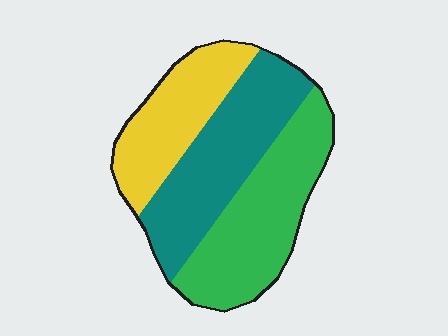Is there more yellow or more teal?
Teal.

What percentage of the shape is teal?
Teal takes up about three eighths (3/8) of the shape.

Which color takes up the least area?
Yellow, at roughly 25%.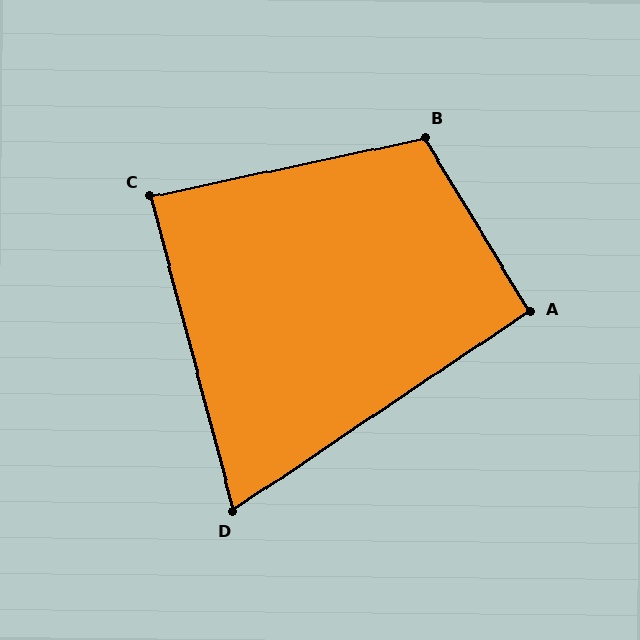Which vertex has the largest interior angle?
B, at approximately 109 degrees.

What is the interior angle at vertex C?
Approximately 87 degrees (approximately right).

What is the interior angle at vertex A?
Approximately 93 degrees (approximately right).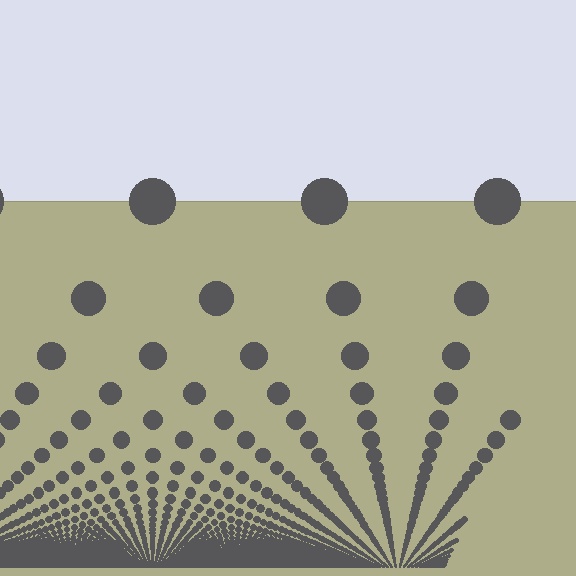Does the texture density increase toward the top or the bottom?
Density increases toward the bottom.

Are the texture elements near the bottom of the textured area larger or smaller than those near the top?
Smaller. The gradient is inverted — elements near the bottom are smaller and denser.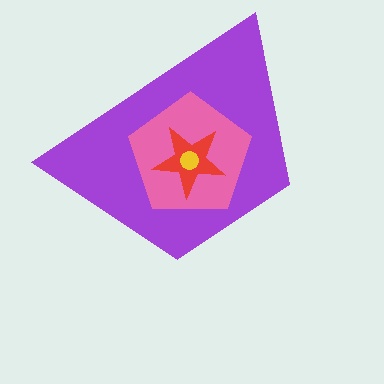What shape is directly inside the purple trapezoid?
The pink pentagon.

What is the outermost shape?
The purple trapezoid.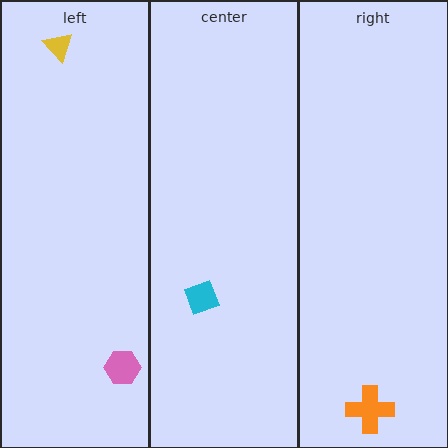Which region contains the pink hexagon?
The left region.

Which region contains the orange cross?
The right region.